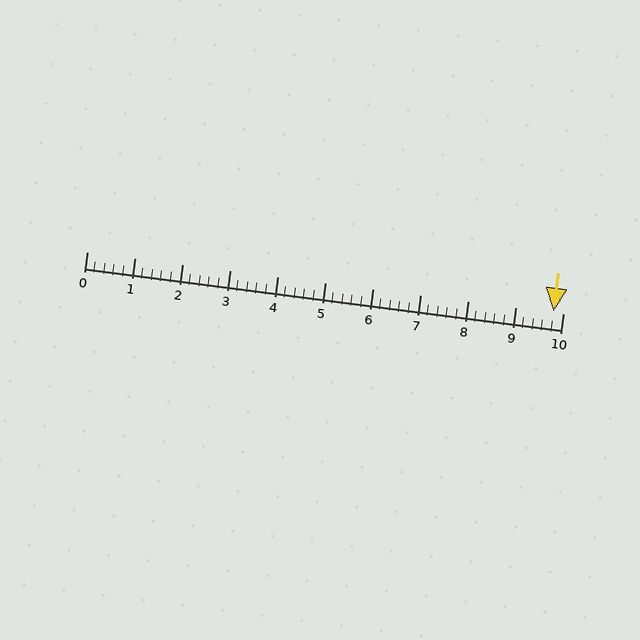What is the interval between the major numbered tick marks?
The major tick marks are spaced 1 units apart.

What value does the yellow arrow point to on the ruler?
The yellow arrow points to approximately 9.8.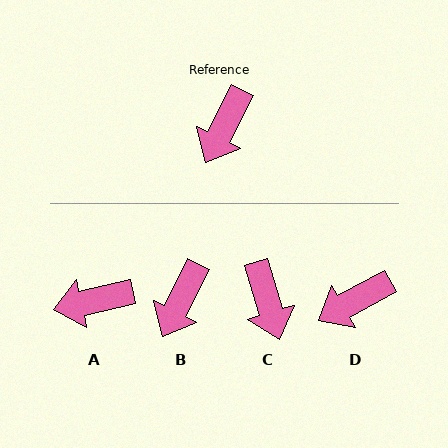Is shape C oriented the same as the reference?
No, it is off by about 43 degrees.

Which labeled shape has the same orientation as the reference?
B.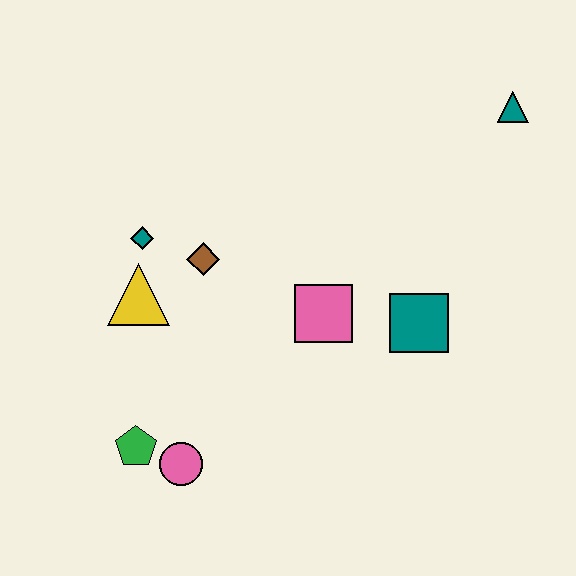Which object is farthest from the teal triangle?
The green pentagon is farthest from the teal triangle.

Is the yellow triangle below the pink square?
No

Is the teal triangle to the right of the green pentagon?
Yes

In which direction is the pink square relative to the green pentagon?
The pink square is to the right of the green pentagon.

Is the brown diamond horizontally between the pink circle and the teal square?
Yes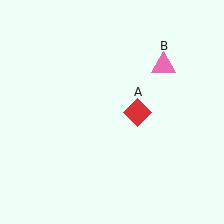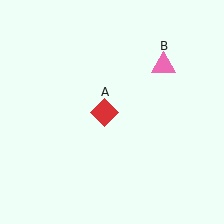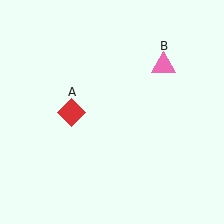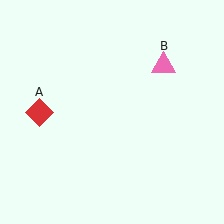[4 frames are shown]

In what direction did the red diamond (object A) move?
The red diamond (object A) moved left.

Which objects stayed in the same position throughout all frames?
Pink triangle (object B) remained stationary.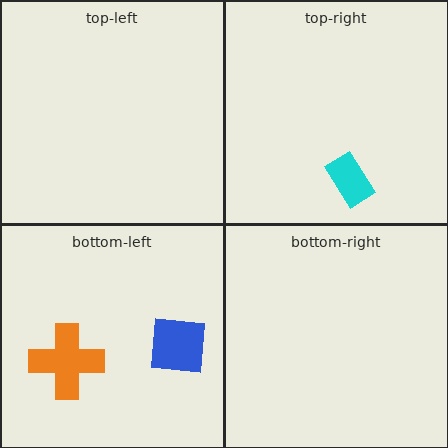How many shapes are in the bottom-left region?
2.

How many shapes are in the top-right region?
1.